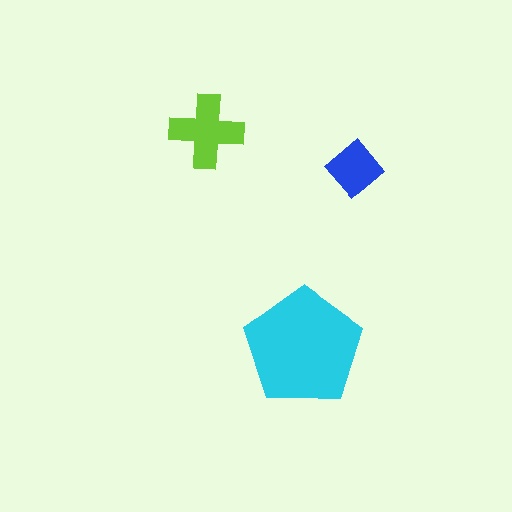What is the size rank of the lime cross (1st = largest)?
2nd.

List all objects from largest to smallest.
The cyan pentagon, the lime cross, the blue diamond.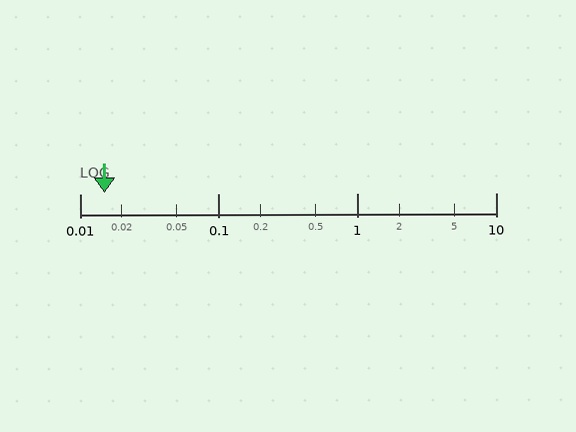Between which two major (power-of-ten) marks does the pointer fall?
The pointer is between 0.01 and 0.1.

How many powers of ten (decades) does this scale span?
The scale spans 3 decades, from 0.01 to 10.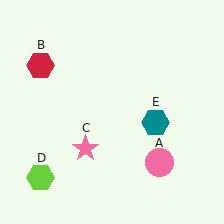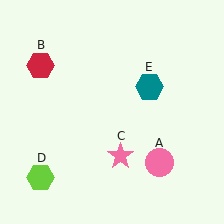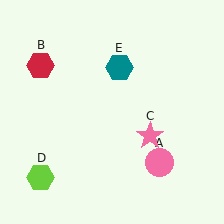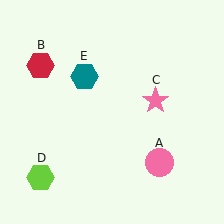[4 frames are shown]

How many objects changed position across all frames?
2 objects changed position: pink star (object C), teal hexagon (object E).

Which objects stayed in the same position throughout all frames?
Pink circle (object A) and red hexagon (object B) and lime hexagon (object D) remained stationary.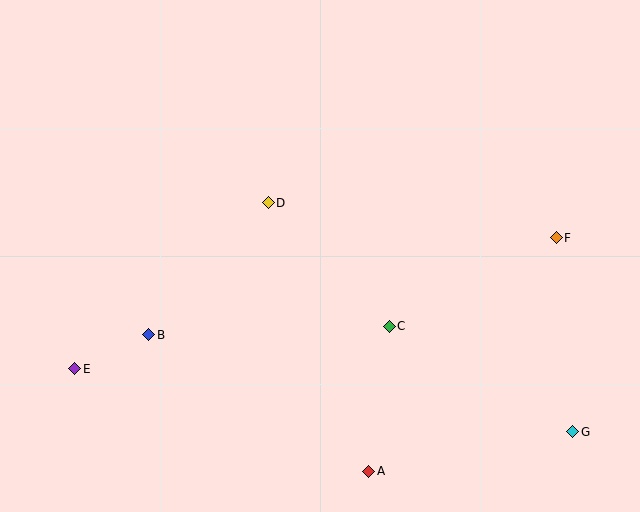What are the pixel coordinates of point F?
Point F is at (556, 238).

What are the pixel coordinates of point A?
Point A is at (369, 471).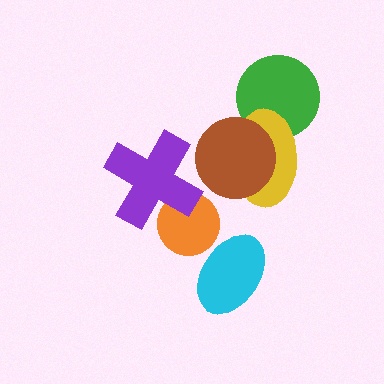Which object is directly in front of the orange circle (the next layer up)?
The purple cross is directly in front of the orange circle.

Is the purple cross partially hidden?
No, no other shape covers it.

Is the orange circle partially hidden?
Yes, it is partially covered by another shape.